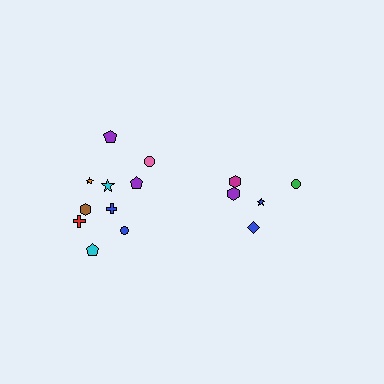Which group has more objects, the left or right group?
The left group.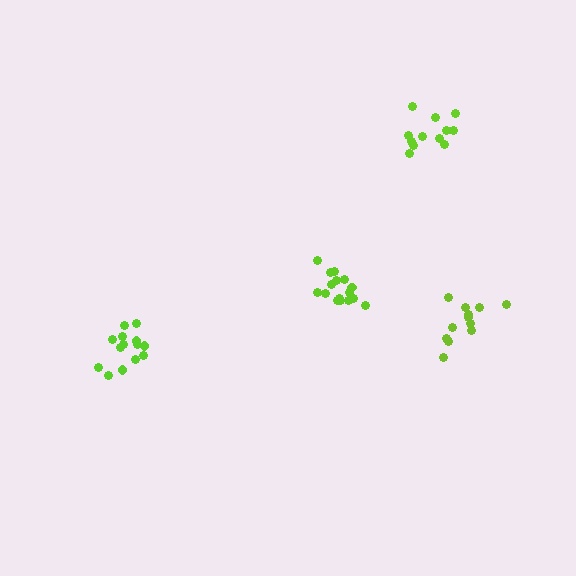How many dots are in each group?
Group 1: 16 dots, Group 2: 12 dots, Group 3: 14 dots, Group 4: 12 dots (54 total).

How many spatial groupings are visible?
There are 4 spatial groupings.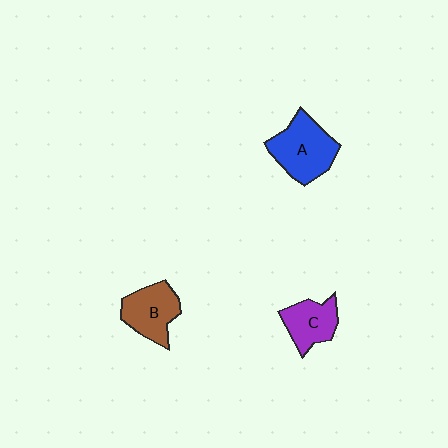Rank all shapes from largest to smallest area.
From largest to smallest: A (blue), B (brown), C (purple).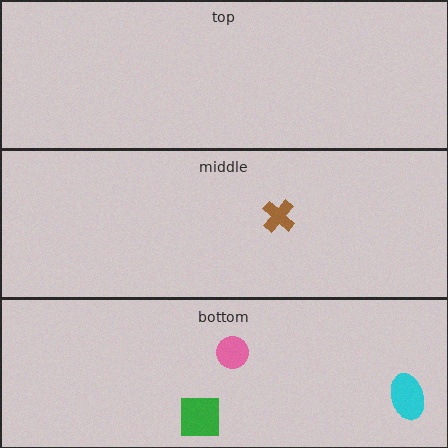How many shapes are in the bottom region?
3.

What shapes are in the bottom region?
The green square, the cyan ellipse, the pink circle.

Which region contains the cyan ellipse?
The bottom region.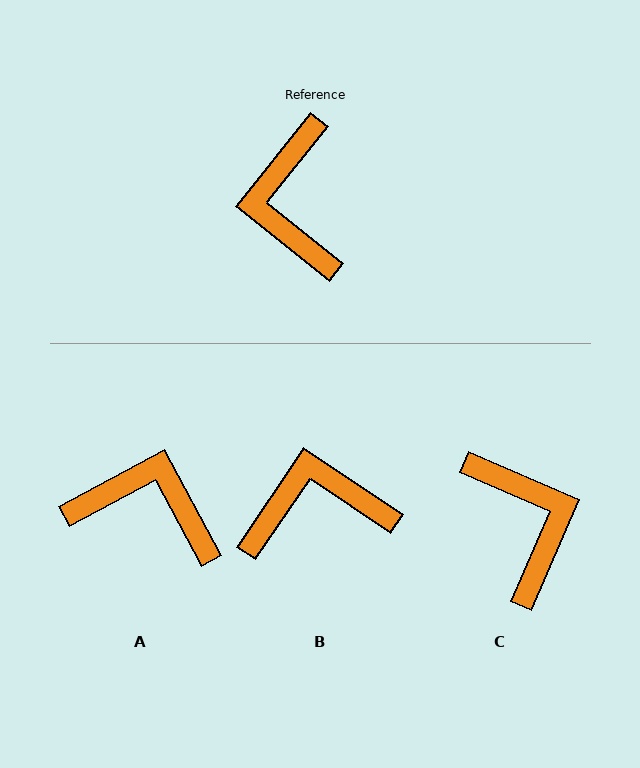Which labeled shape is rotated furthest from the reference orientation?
C, about 165 degrees away.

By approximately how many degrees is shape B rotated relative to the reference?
Approximately 86 degrees clockwise.